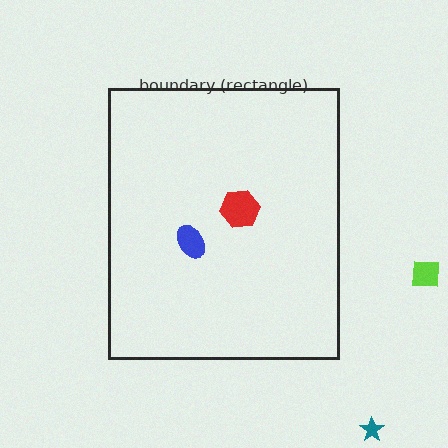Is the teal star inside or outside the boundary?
Outside.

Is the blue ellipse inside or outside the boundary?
Inside.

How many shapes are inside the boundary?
2 inside, 2 outside.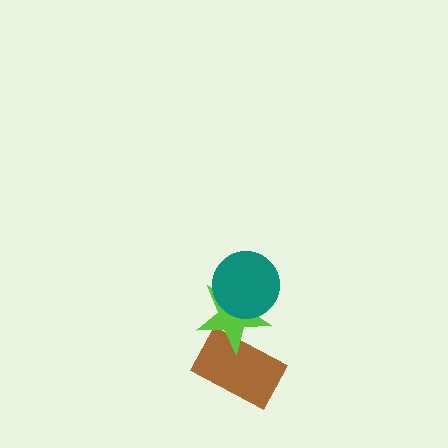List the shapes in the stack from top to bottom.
From top to bottom: the teal circle, the lime star, the brown rectangle.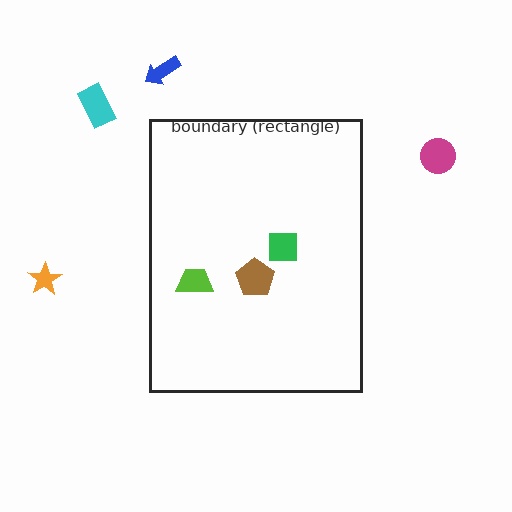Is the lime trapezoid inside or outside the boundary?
Inside.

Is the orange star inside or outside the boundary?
Outside.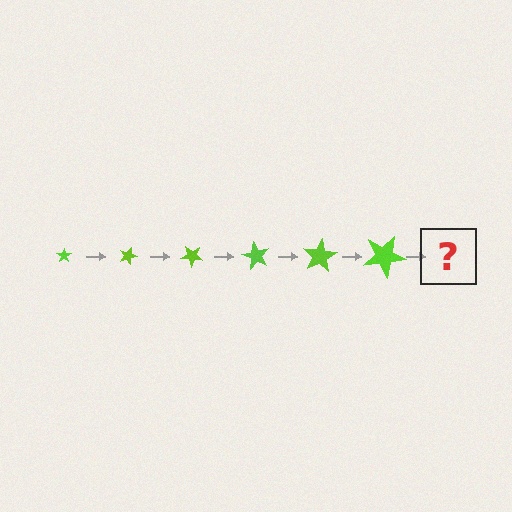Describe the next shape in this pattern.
It should be a star, larger than the previous one and rotated 120 degrees from the start.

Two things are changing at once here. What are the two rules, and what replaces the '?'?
The two rules are that the star grows larger each step and it rotates 20 degrees each step. The '?' should be a star, larger than the previous one and rotated 120 degrees from the start.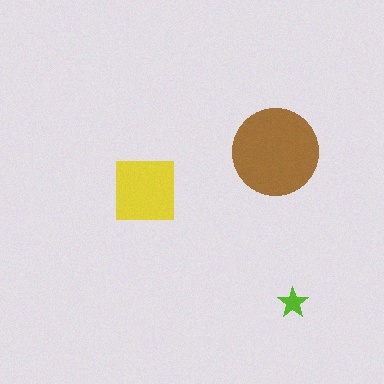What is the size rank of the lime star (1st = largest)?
3rd.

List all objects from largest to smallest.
The brown circle, the yellow square, the lime star.